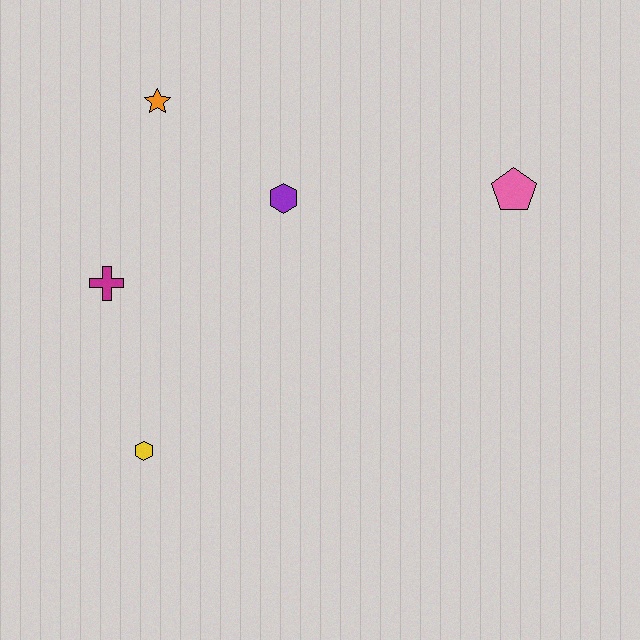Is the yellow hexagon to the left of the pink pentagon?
Yes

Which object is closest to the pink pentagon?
The purple hexagon is closest to the pink pentagon.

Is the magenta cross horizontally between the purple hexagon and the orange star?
No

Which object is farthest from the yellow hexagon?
The pink pentagon is farthest from the yellow hexagon.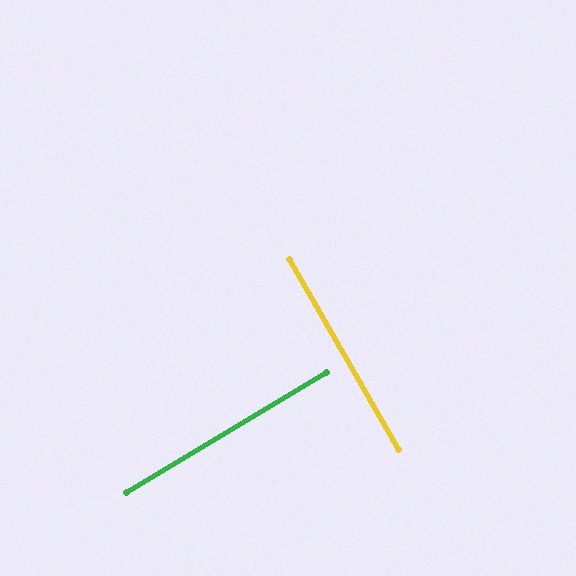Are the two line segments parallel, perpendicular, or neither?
Perpendicular — they meet at approximately 89°.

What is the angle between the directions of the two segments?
Approximately 89 degrees.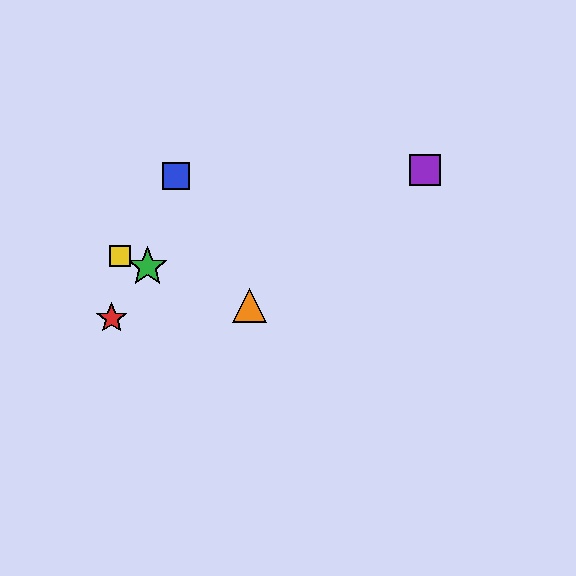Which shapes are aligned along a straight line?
The green star, the yellow square, the orange triangle are aligned along a straight line.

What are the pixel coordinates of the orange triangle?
The orange triangle is at (250, 305).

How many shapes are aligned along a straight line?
3 shapes (the green star, the yellow square, the orange triangle) are aligned along a straight line.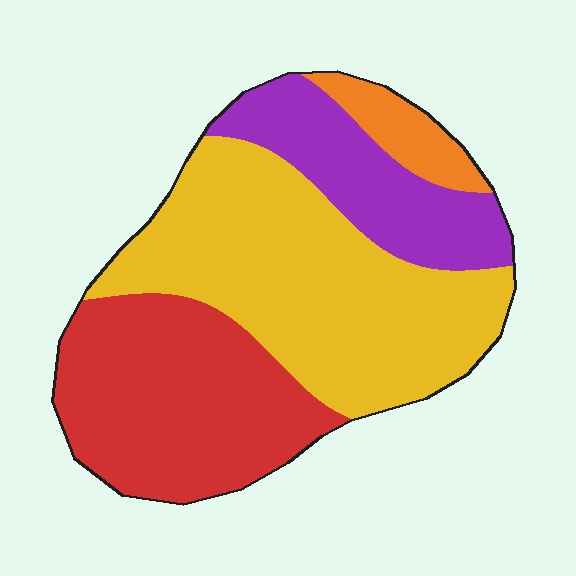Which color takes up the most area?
Yellow, at roughly 45%.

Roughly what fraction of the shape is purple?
Purple takes up about one sixth (1/6) of the shape.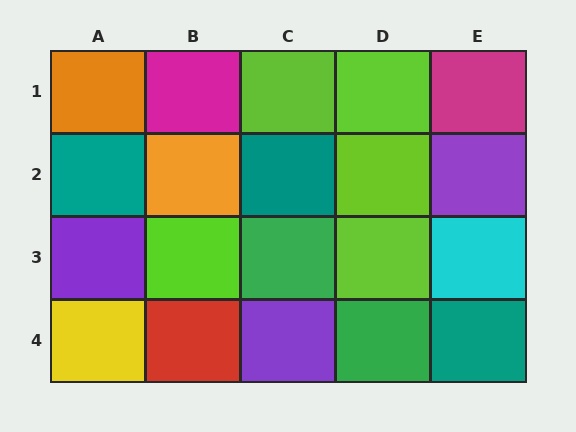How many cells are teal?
3 cells are teal.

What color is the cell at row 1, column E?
Magenta.